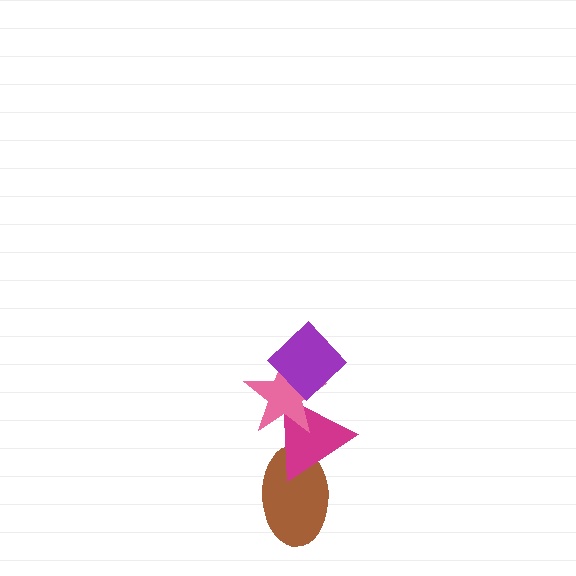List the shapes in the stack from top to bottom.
From top to bottom: the purple diamond, the pink star, the magenta triangle, the brown ellipse.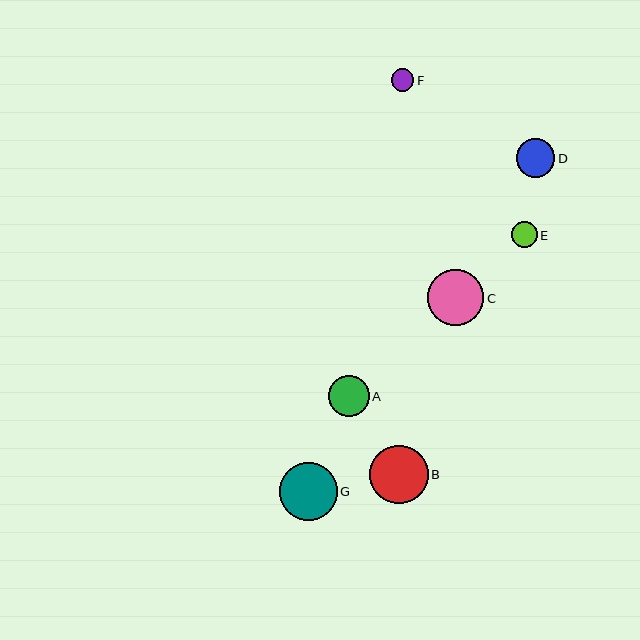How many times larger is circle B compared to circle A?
Circle B is approximately 1.4 times the size of circle A.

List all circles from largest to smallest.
From largest to smallest: B, G, C, A, D, E, F.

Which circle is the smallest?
Circle F is the smallest with a size of approximately 23 pixels.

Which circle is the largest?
Circle B is the largest with a size of approximately 58 pixels.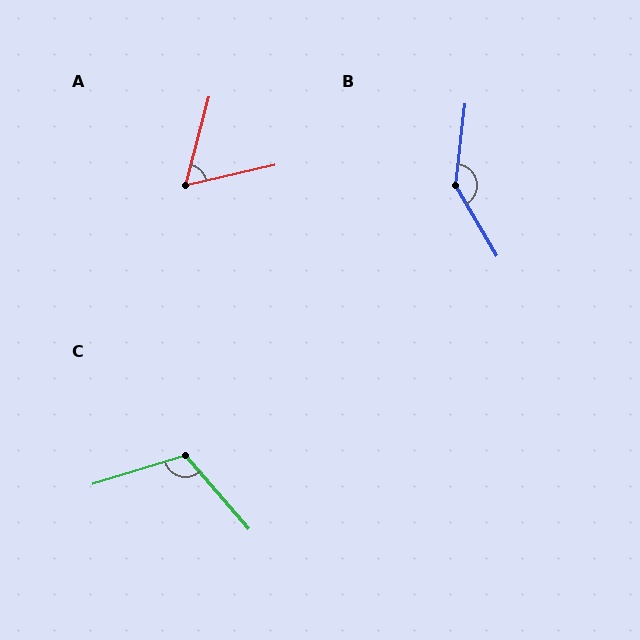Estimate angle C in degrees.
Approximately 114 degrees.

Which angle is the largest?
B, at approximately 143 degrees.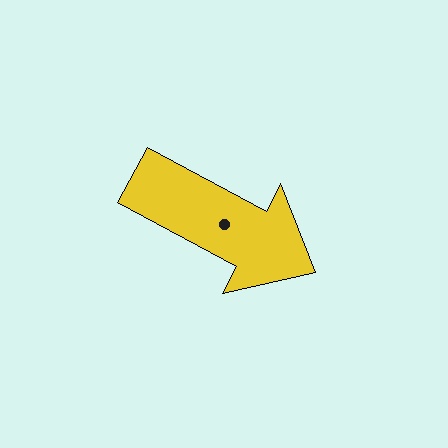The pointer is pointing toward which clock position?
Roughly 4 o'clock.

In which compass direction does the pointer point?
Southeast.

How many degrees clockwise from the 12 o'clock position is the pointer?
Approximately 118 degrees.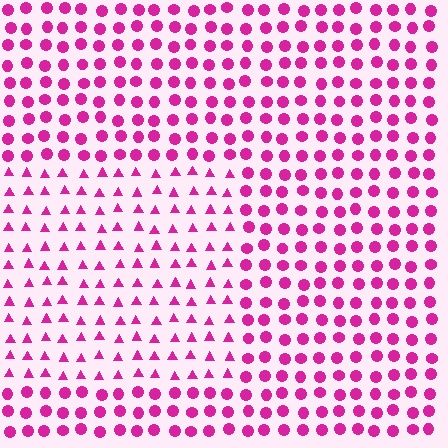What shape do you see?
I see a rectangle.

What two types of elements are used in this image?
The image uses triangles inside the rectangle region and circles outside it.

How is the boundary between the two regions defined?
The boundary is defined by a change in element shape: triangles inside vs. circles outside. All elements share the same color and spacing.